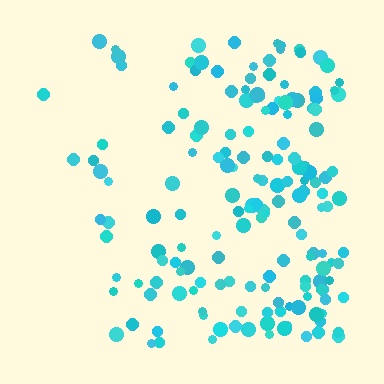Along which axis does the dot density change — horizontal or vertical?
Horizontal.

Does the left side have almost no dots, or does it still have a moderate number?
Still a moderate number, just noticeably fewer than the right.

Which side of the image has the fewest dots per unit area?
The left.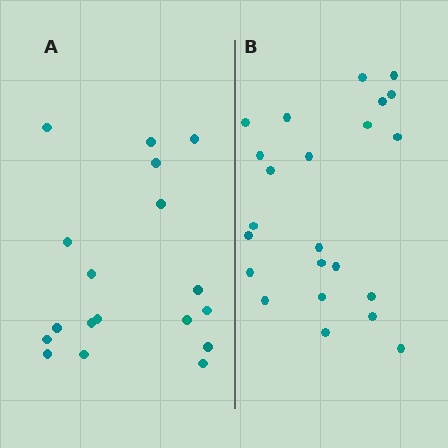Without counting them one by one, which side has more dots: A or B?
Region B (the right region) has more dots.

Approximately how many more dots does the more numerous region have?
Region B has about 5 more dots than region A.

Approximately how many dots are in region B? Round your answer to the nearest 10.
About 20 dots. (The exact count is 23, which rounds to 20.)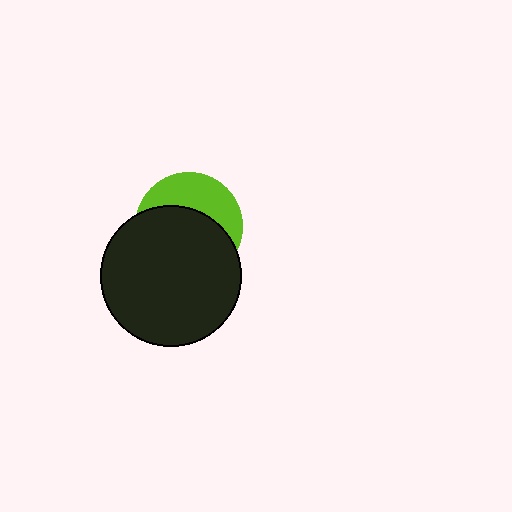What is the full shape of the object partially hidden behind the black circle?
The partially hidden object is a lime circle.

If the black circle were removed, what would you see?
You would see the complete lime circle.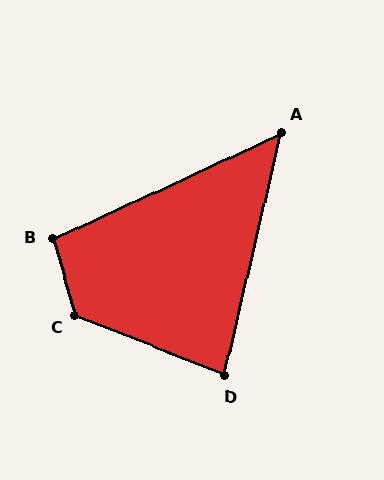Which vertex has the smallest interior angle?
A, at approximately 52 degrees.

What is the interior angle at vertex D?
Approximately 81 degrees (acute).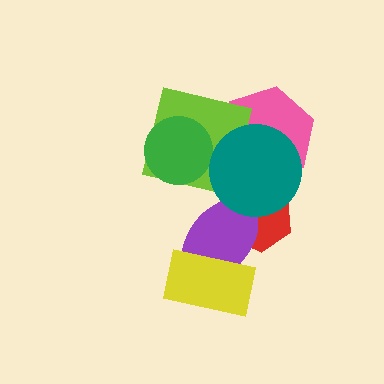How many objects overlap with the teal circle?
4 objects overlap with the teal circle.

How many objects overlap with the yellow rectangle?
1 object overlaps with the yellow rectangle.